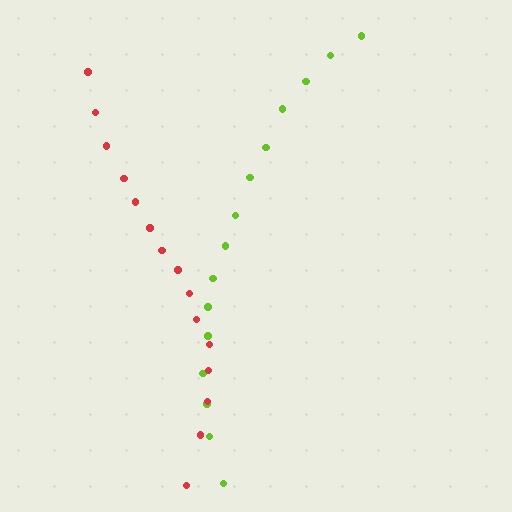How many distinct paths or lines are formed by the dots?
There are 2 distinct paths.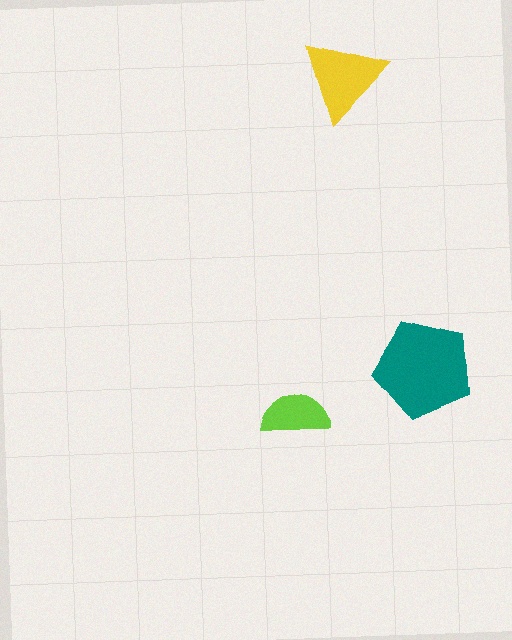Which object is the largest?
The teal pentagon.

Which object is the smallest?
The lime semicircle.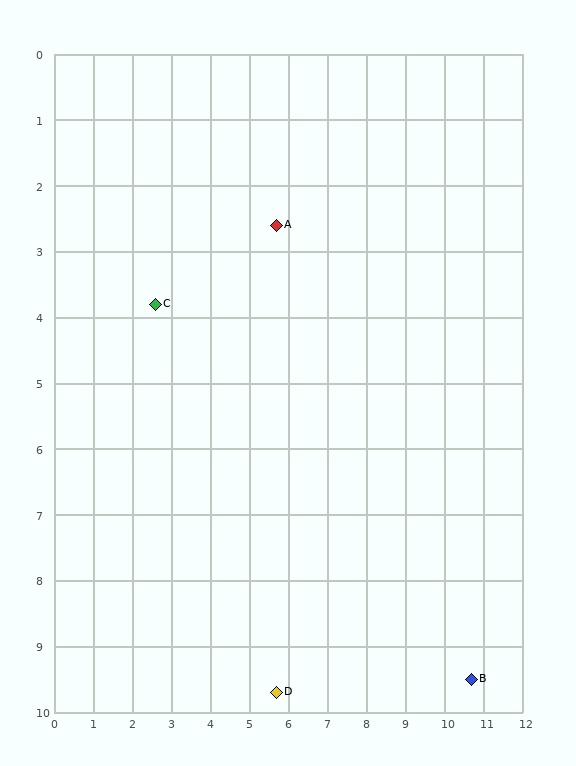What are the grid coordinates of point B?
Point B is at approximately (10.7, 9.5).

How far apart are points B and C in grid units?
Points B and C are about 9.9 grid units apart.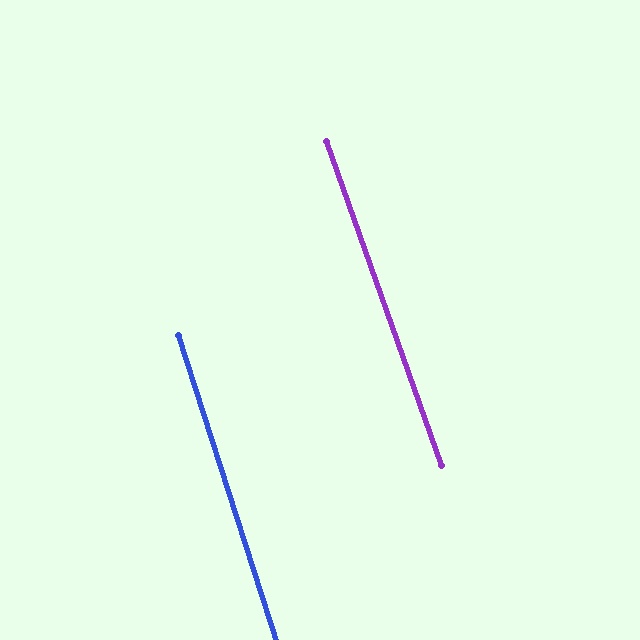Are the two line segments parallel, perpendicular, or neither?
Parallel — their directions differ by only 2.0°.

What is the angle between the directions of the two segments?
Approximately 2 degrees.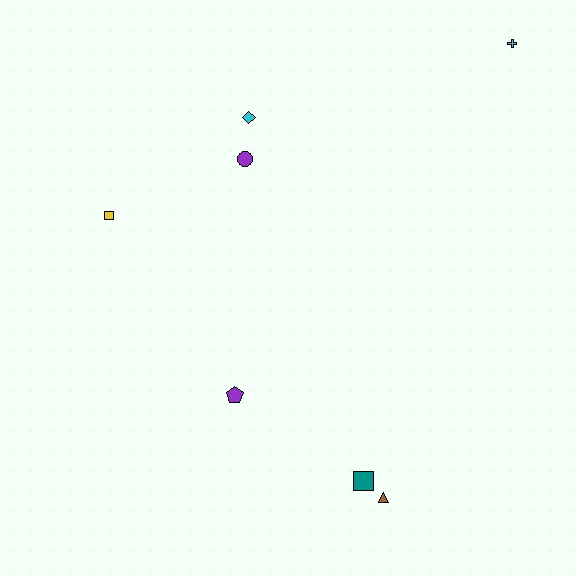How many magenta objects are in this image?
There are no magenta objects.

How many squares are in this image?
There are 2 squares.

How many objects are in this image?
There are 7 objects.